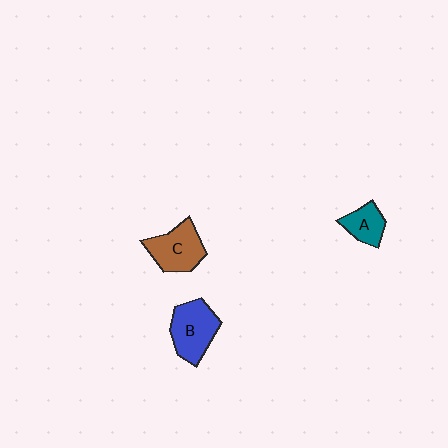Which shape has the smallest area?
Shape A (teal).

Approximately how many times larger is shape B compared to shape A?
Approximately 1.7 times.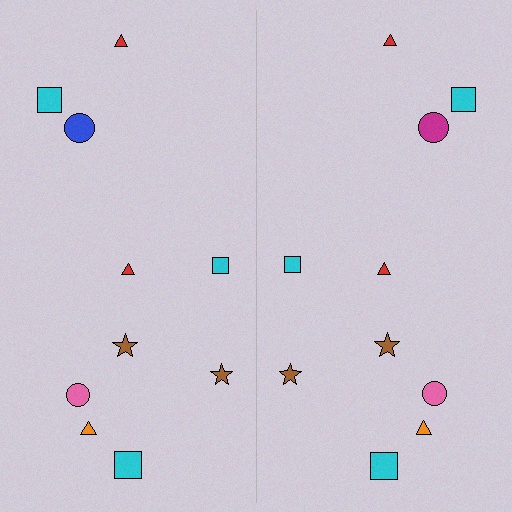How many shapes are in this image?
There are 20 shapes in this image.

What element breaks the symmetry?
The magenta circle on the right side breaks the symmetry — its mirror counterpart is blue.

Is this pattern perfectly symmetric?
No, the pattern is not perfectly symmetric. The magenta circle on the right side breaks the symmetry — its mirror counterpart is blue.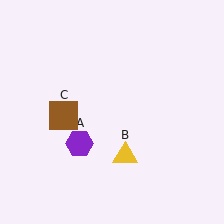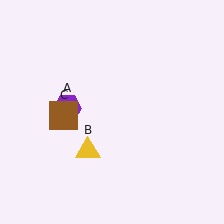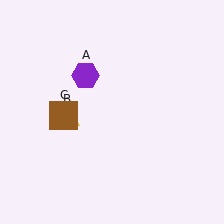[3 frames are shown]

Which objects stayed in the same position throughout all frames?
Brown square (object C) remained stationary.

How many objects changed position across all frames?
2 objects changed position: purple hexagon (object A), yellow triangle (object B).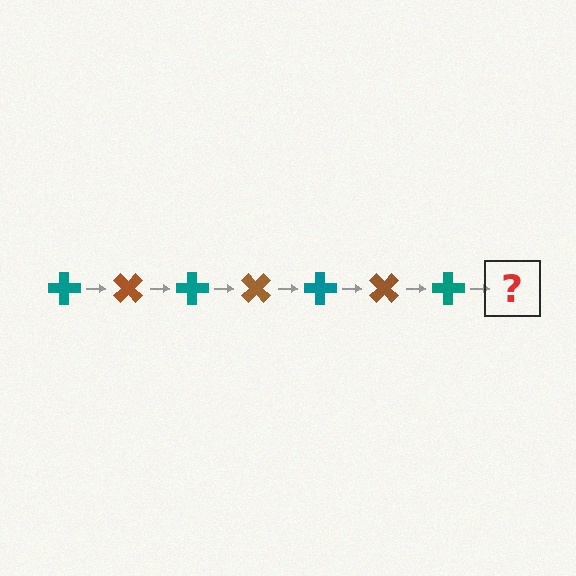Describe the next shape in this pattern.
It should be a brown cross, rotated 315 degrees from the start.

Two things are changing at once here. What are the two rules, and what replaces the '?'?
The two rules are that it rotates 45 degrees each step and the color cycles through teal and brown. The '?' should be a brown cross, rotated 315 degrees from the start.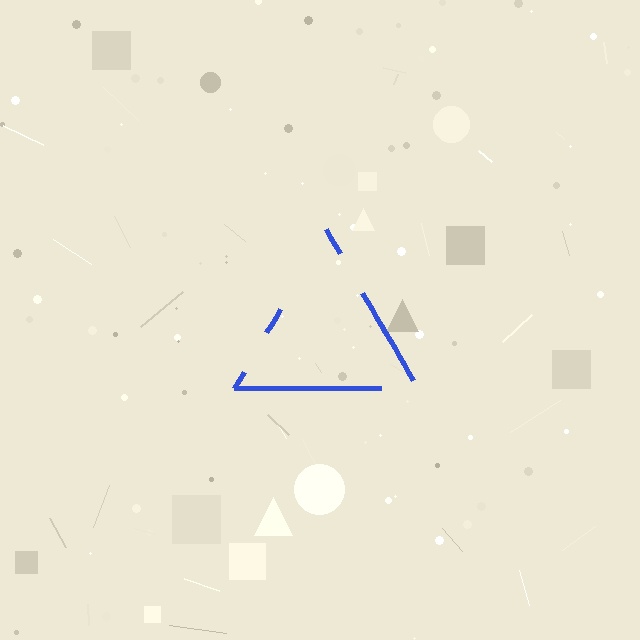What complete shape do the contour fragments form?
The contour fragments form a triangle.